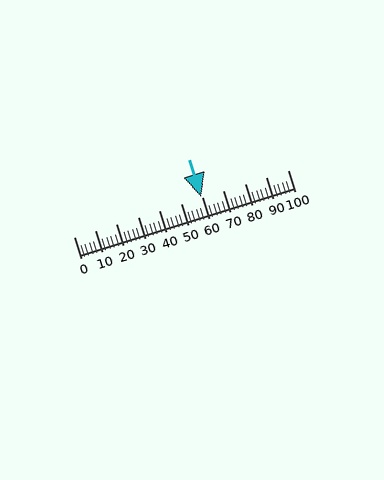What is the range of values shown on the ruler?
The ruler shows values from 0 to 100.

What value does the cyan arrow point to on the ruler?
The cyan arrow points to approximately 60.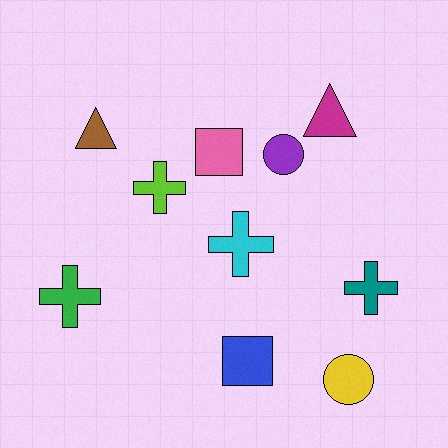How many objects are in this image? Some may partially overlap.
There are 10 objects.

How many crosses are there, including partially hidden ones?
There are 4 crosses.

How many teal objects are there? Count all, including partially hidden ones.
There is 1 teal object.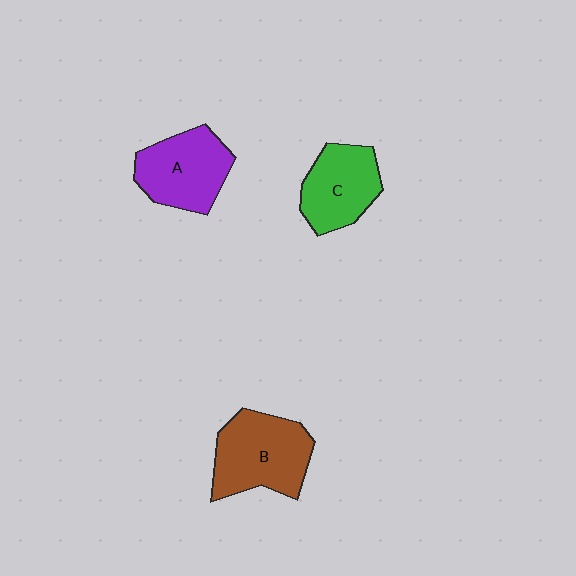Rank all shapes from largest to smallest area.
From largest to smallest: B (brown), A (purple), C (green).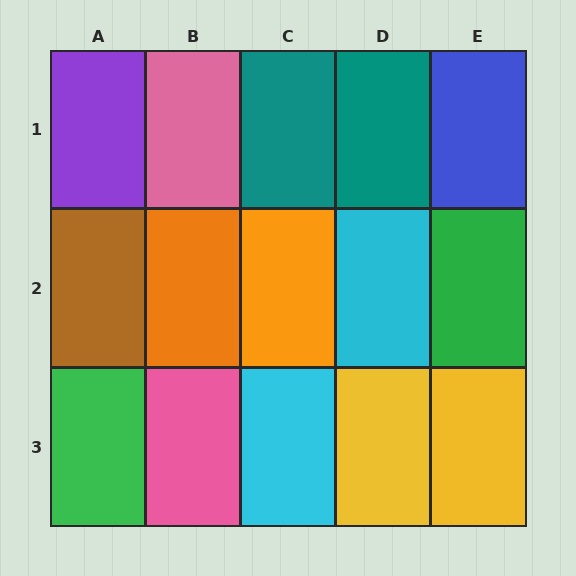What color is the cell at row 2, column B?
Orange.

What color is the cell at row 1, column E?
Blue.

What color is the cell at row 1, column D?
Teal.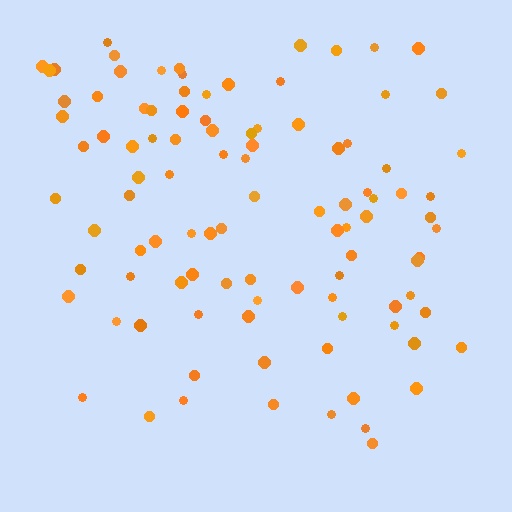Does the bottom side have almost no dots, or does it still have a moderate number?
Still a moderate number, just noticeably fewer than the top.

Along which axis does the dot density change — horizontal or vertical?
Vertical.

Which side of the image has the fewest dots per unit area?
The bottom.